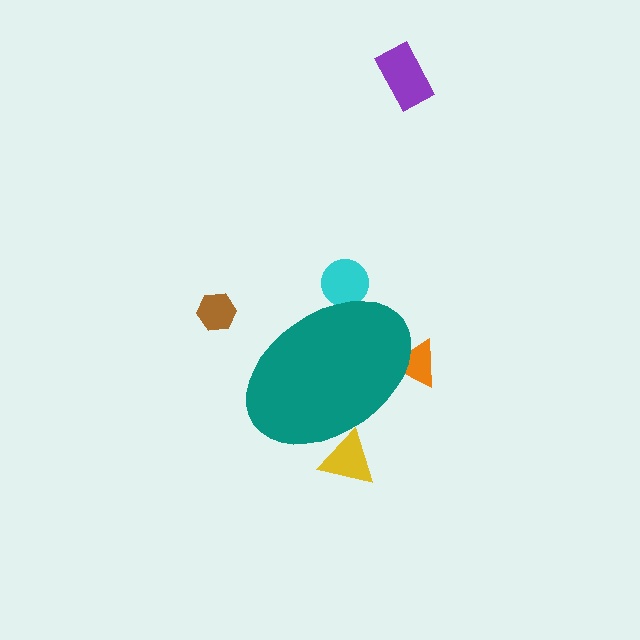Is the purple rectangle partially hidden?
No, the purple rectangle is fully visible.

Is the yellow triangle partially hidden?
Yes, the yellow triangle is partially hidden behind the teal ellipse.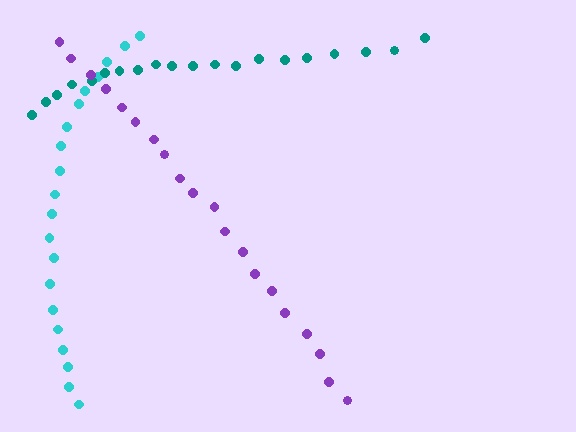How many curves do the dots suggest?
There are 3 distinct paths.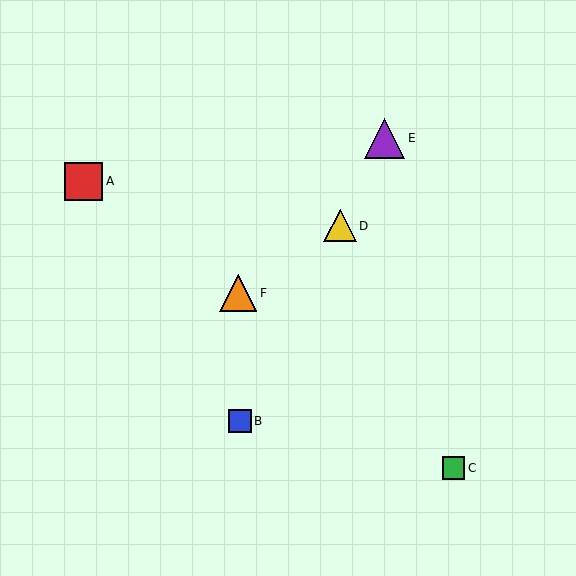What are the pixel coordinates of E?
Object E is at (385, 138).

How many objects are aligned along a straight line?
3 objects (B, D, E) are aligned along a straight line.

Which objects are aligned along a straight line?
Objects B, D, E are aligned along a straight line.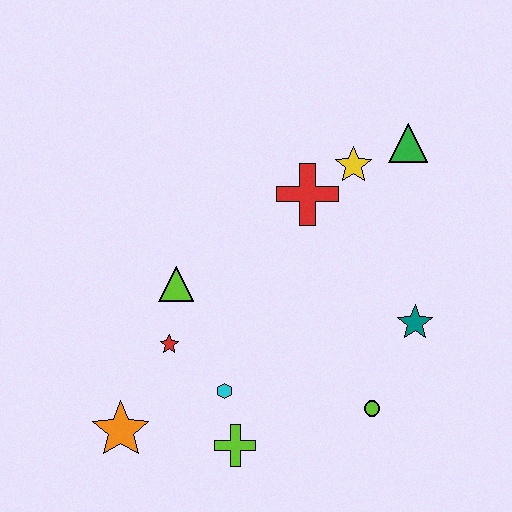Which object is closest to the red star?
The lime triangle is closest to the red star.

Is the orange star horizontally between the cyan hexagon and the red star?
No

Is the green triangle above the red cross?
Yes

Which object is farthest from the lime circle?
The green triangle is farthest from the lime circle.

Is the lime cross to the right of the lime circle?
No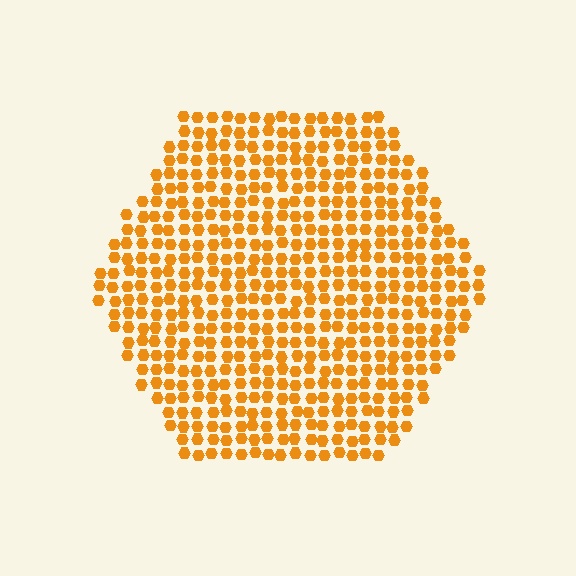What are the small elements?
The small elements are hexagons.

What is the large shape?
The large shape is a hexagon.